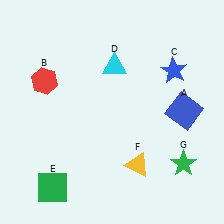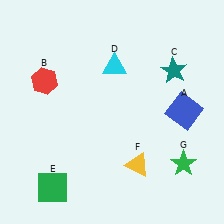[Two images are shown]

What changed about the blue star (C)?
In Image 1, C is blue. In Image 2, it changed to teal.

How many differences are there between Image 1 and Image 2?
There is 1 difference between the two images.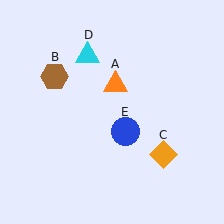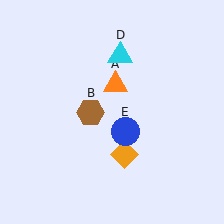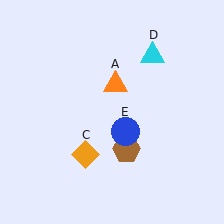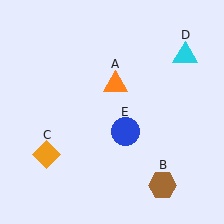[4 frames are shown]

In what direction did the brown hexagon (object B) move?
The brown hexagon (object B) moved down and to the right.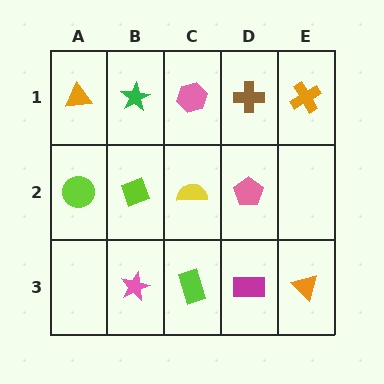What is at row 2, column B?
A lime diamond.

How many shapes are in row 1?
5 shapes.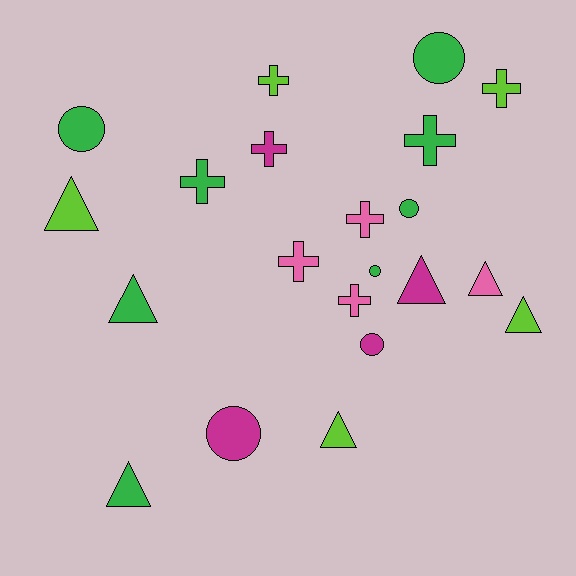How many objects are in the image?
There are 21 objects.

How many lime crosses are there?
There are 2 lime crosses.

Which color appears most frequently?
Green, with 8 objects.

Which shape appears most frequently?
Cross, with 8 objects.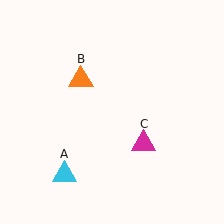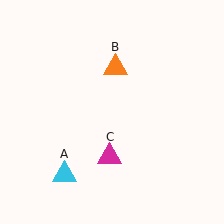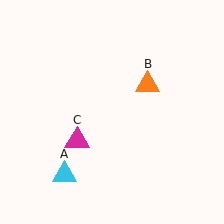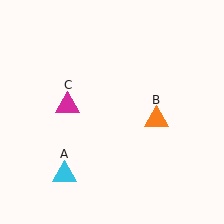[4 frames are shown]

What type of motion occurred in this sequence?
The orange triangle (object B), magenta triangle (object C) rotated clockwise around the center of the scene.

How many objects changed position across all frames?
2 objects changed position: orange triangle (object B), magenta triangle (object C).